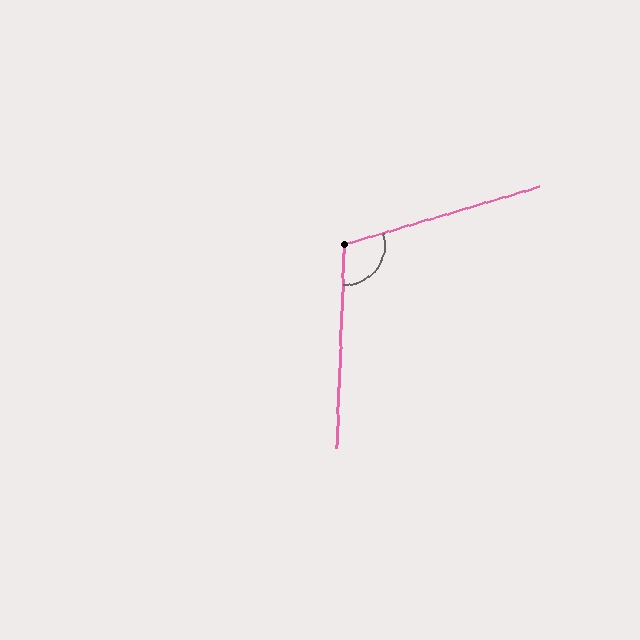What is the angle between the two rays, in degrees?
Approximately 109 degrees.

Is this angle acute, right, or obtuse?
It is obtuse.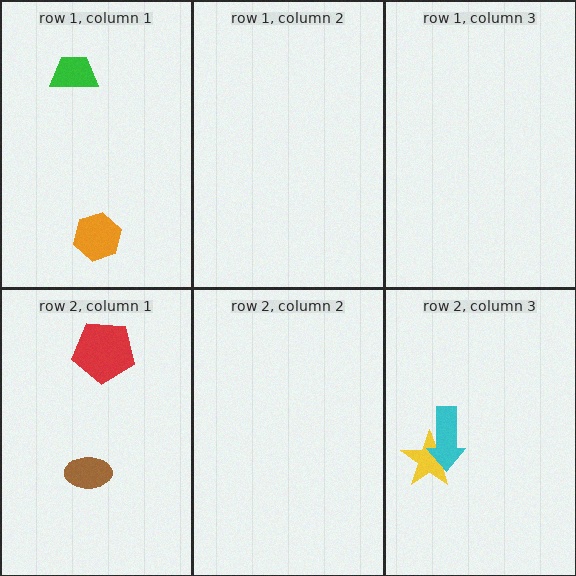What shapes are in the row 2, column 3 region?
The yellow star, the cyan arrow.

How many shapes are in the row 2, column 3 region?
2.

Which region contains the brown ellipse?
The row 2, column 1 region.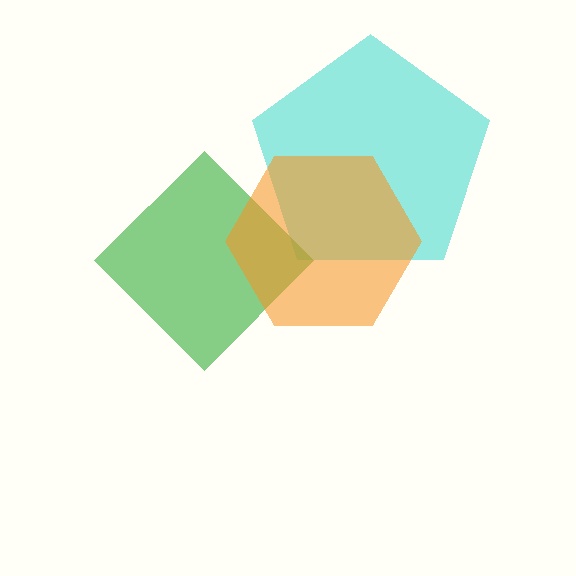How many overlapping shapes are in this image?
There are 3 overlapping shapes in the image.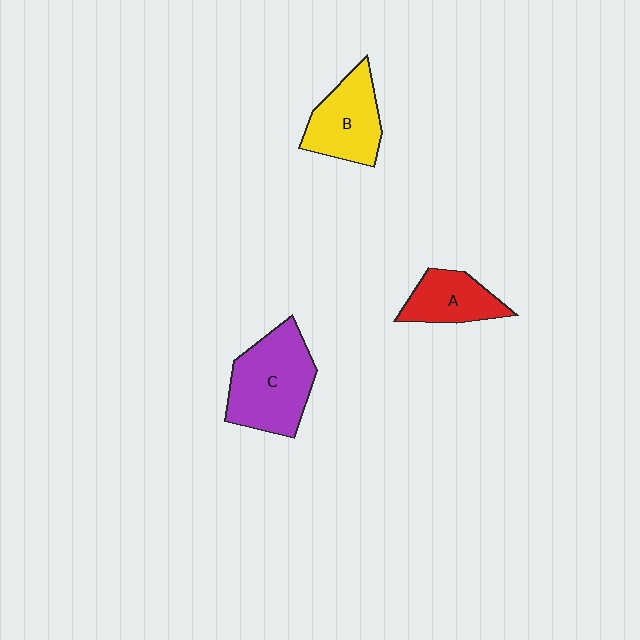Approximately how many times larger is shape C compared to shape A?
Approximately 1.7 times.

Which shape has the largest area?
Shape C (purple).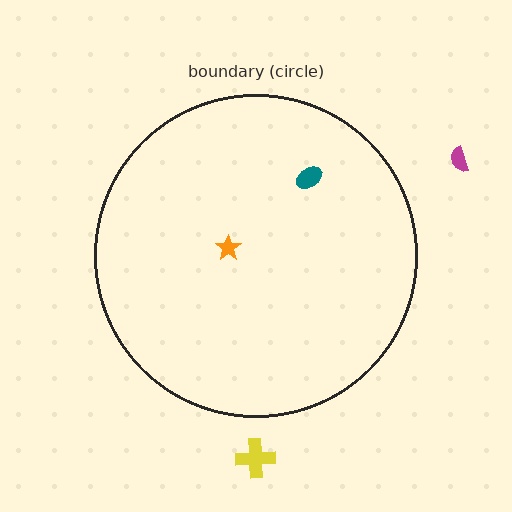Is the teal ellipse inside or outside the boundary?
Inside.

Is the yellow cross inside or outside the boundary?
Outside.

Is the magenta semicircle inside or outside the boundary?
Outside.